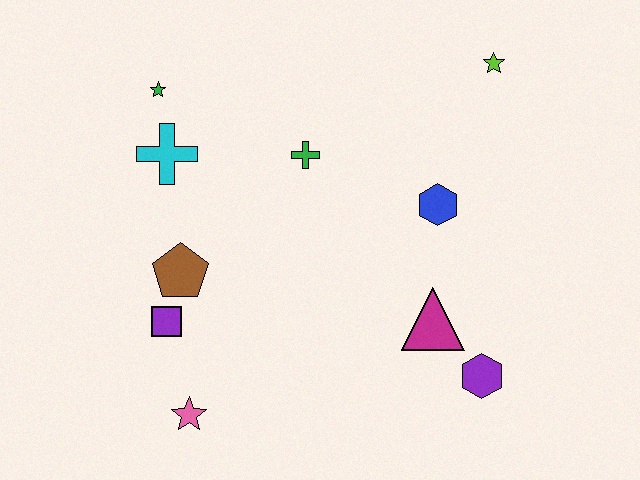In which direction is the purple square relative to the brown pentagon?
The purple square is below the brown pentagon.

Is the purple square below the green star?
Yes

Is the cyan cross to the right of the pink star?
No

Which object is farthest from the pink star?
The lime star is farthest from the pink star.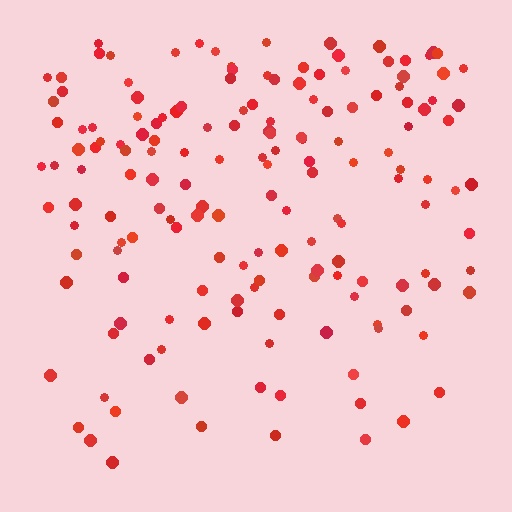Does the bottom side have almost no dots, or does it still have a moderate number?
Still a moderate number, just noticeably fewer than the top.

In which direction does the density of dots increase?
From bottom to top, with the top side densest.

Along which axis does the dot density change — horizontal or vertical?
Vertical.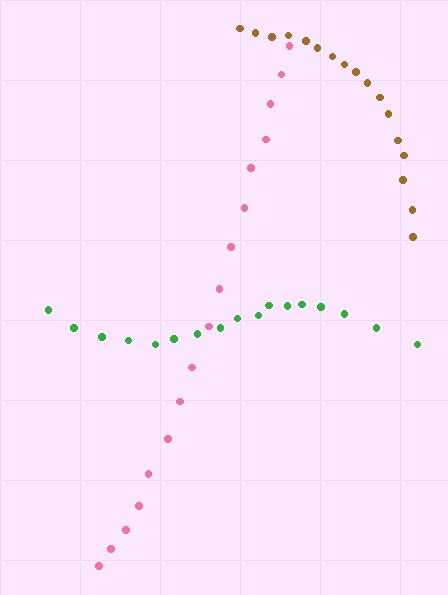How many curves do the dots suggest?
There are 3 distinct paths.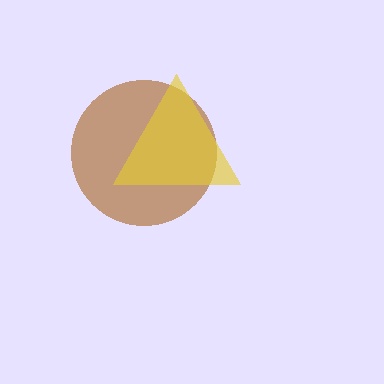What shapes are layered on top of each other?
The layered shapes are: a brown circle, a yellow triangle.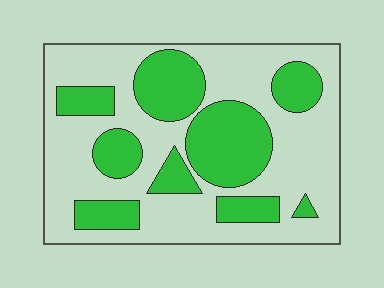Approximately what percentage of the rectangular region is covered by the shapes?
Approximately 35%.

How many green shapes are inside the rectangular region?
9.